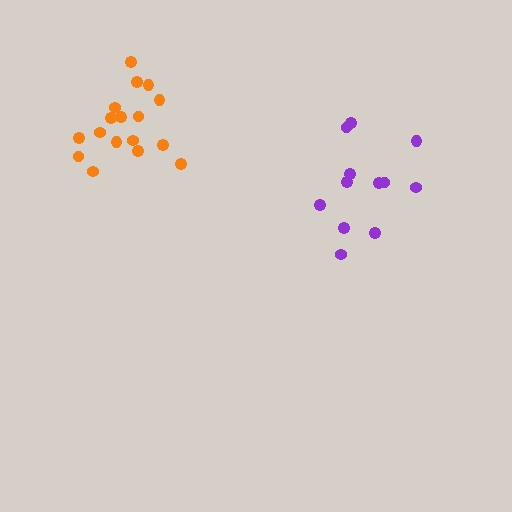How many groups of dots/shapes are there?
There are 2 groups.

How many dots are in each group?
Group 1: 12 dots, Group 2: 17 dots (29 total).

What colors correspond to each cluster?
The clusters are colored: purple, orange.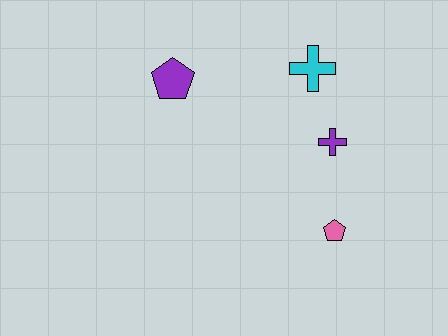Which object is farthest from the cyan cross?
The pink pentagon is farthest from the cyan cross.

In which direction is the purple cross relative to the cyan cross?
The purple cross is below the cyan cross.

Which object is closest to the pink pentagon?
The purple cross is closest to the pink pentagon.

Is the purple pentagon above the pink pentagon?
Yes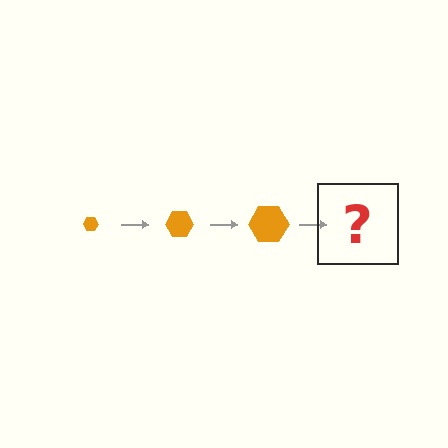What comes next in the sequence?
The next element should be an orange hexagon, larger than the previous one.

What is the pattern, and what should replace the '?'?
The pattern is that the hexagon gets progressively larger each step. The '?' should be an orange hexagon, larger than the previous one.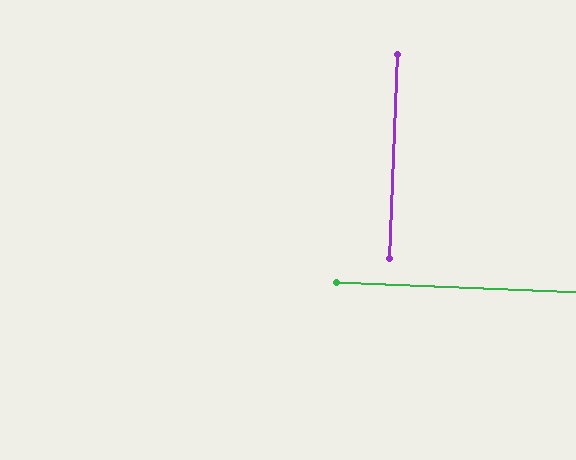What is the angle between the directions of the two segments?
Approximately 90 degrees.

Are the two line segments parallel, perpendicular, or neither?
Perpendicular — they meet at approximately 90°.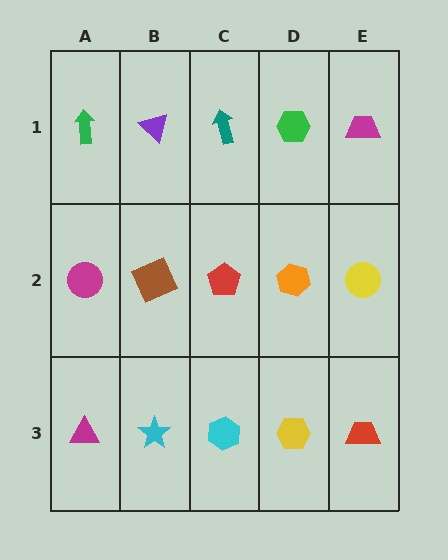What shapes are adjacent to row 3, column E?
A yellow circle (row 2, column E), a yellow hexagon (row 3, column D).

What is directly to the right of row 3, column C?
A yellow hexagon.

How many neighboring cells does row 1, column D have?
3.